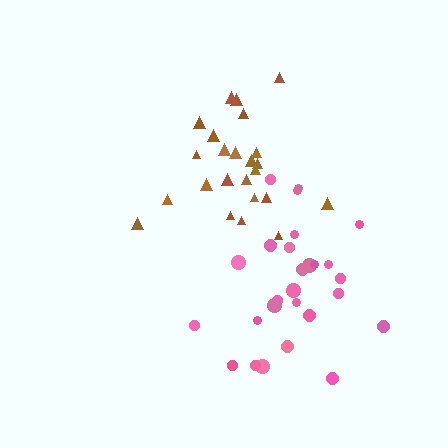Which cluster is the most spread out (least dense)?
Pink.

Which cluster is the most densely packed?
Brown.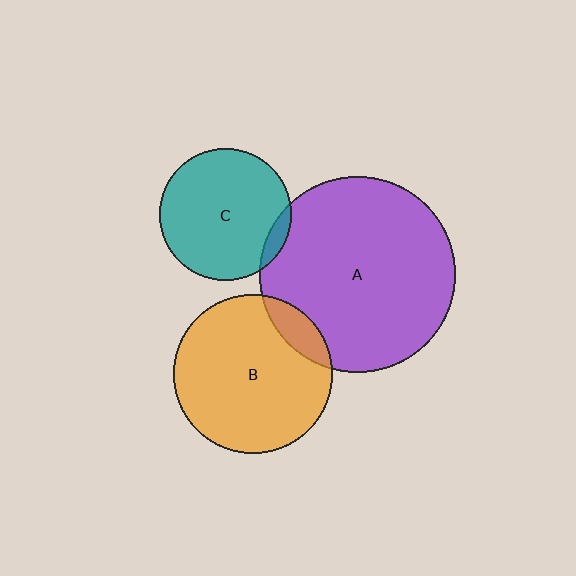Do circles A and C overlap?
Yes.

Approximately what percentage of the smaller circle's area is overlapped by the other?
Approximately 5%.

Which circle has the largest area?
Circle A (purple).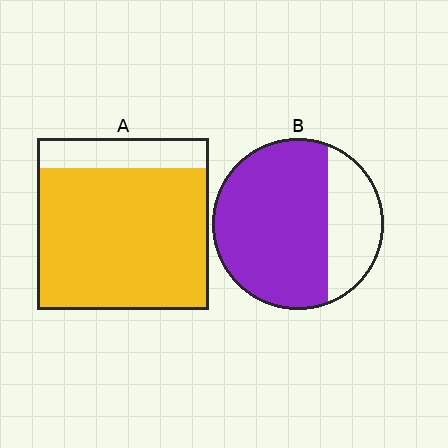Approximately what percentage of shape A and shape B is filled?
A is approximately 85% and B is approximately 70%.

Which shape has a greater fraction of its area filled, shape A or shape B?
Shape A.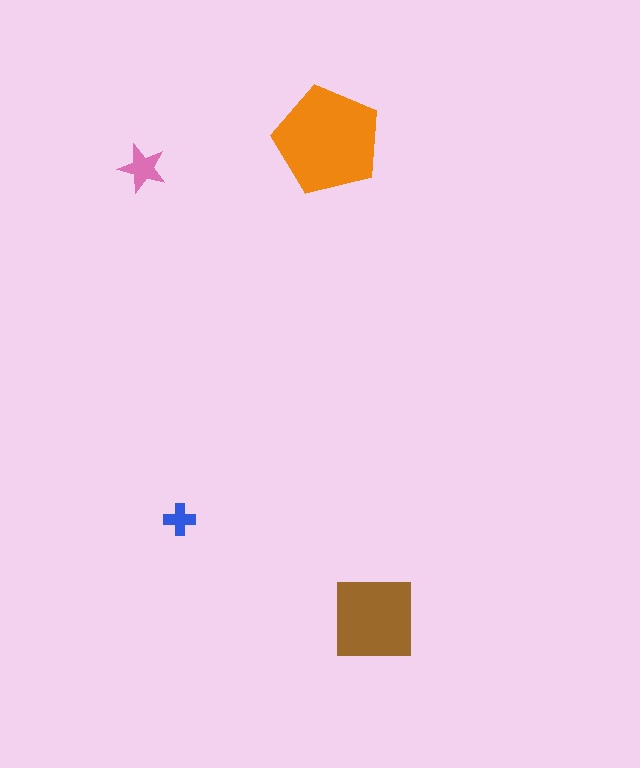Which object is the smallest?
The blue cross.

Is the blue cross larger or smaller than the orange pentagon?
Smaller.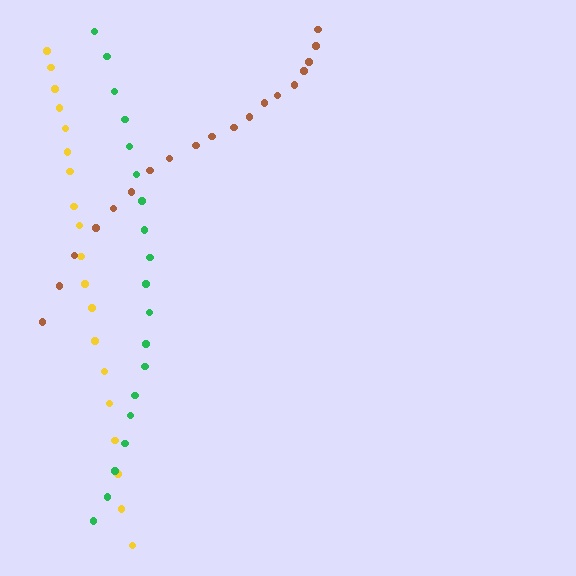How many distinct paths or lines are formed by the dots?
There are 3 distinct paths.